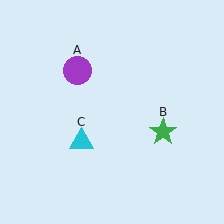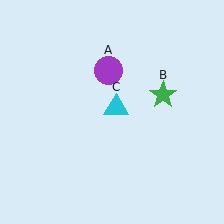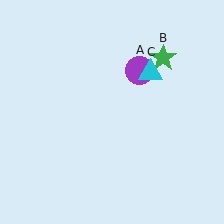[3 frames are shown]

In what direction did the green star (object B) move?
The green star (object B) moved up.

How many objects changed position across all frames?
3 objects changed position: purple circle (object A), green star (object B), cyan triangle (object C).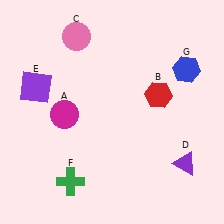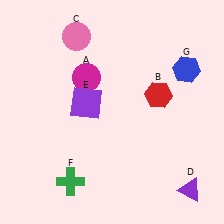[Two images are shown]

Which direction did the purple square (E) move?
The purple square (E) moved right.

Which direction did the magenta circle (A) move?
The magenta circle (A) moved up.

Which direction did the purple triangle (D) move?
The purple triangle (D) moved down.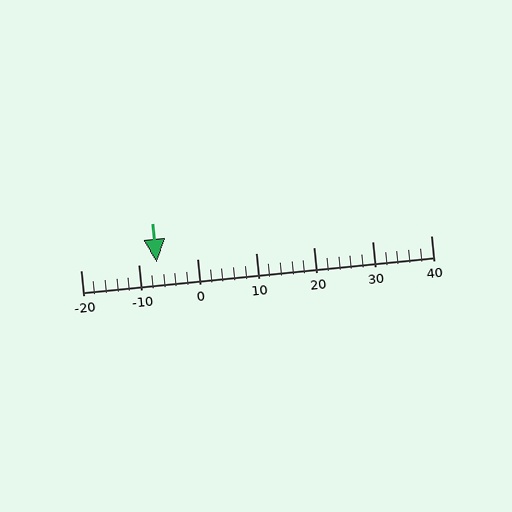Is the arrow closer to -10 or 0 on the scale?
The arrow is closer to -10.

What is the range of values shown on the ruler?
The ruler shows values from -20 to 40.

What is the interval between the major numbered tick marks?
The major tick marks are spaced 10 units apart.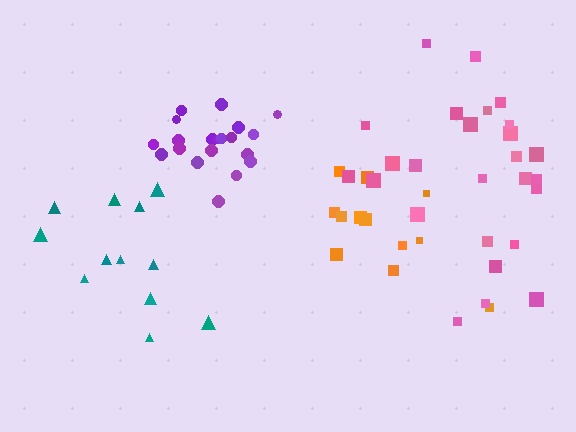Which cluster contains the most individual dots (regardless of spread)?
Pink (26).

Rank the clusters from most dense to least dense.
purple, orange, pink, teal.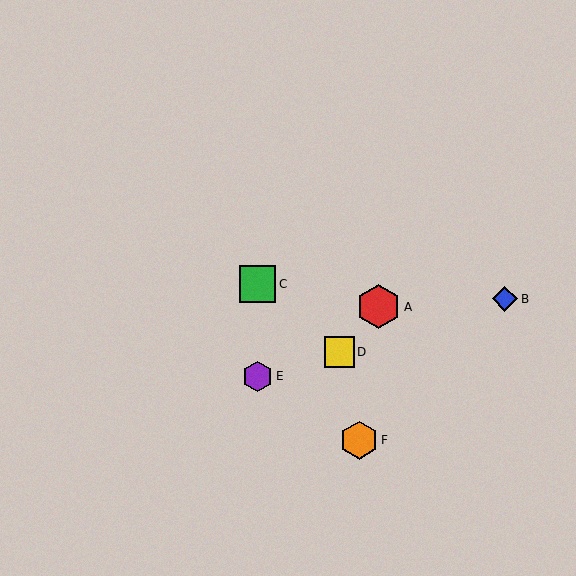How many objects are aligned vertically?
2 objects (C, E) are aligned vertically.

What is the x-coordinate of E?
Object E is at x≈258.